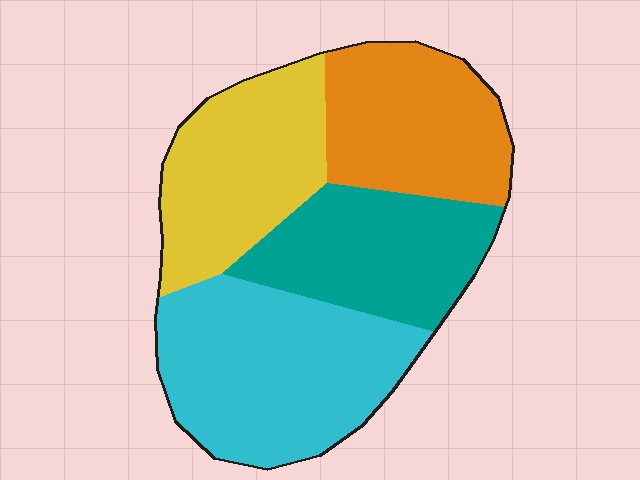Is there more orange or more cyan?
Cyan.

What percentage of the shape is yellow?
Yellow takes up about one quarter (1/4) of the shape.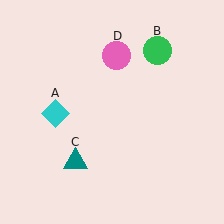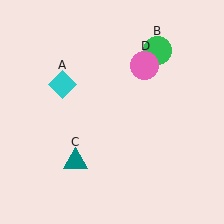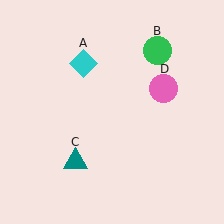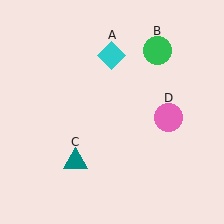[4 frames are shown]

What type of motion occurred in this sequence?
The cyan diamond (object A), pink circle (object D) rotated clockwise around the center of the scene.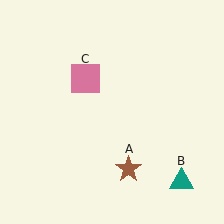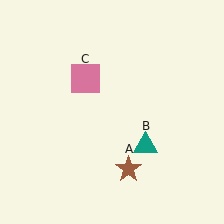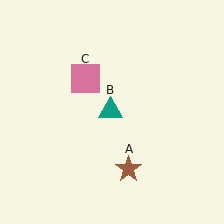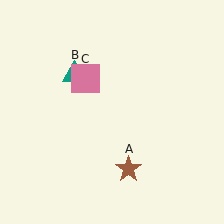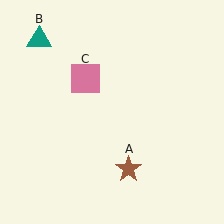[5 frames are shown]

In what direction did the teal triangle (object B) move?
The teal triangle (object B) moved up and to the left.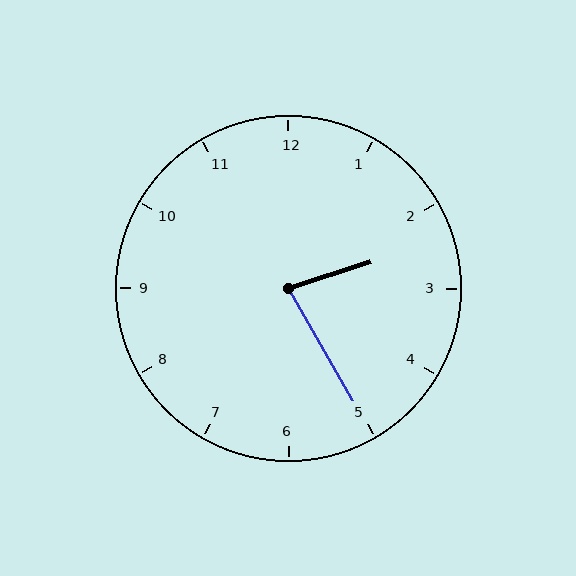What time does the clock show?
2:25.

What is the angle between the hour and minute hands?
Approximately 78 degrees.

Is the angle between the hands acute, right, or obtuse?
It is acute.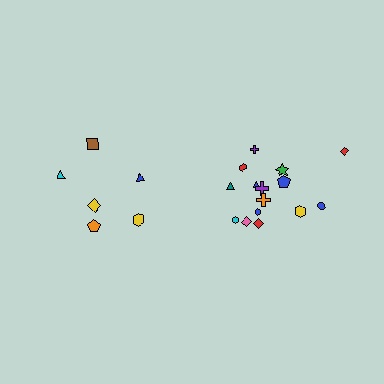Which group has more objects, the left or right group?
The right group.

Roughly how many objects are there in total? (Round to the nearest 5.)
Roughly 20 objects in total.